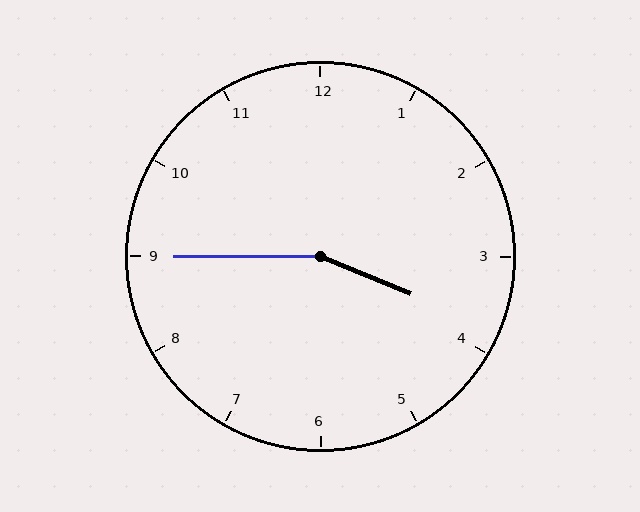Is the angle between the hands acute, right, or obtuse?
It is obtuse.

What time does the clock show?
3:45.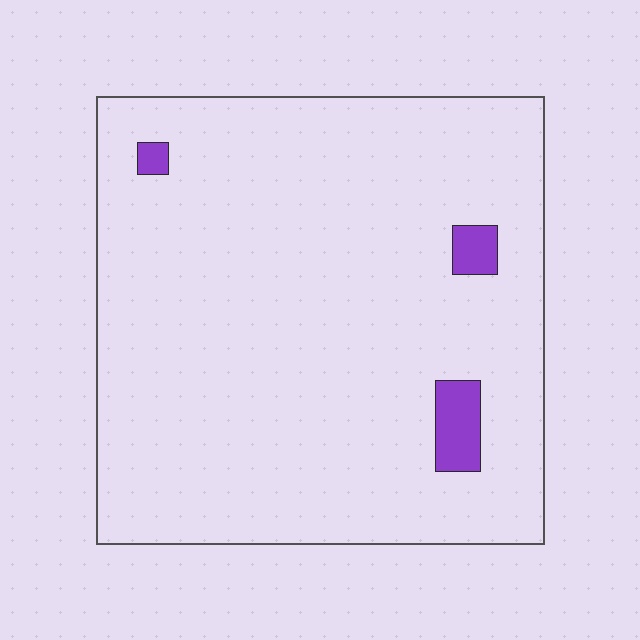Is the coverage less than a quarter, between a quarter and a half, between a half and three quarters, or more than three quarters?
Less than a quarter.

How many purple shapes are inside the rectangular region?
3.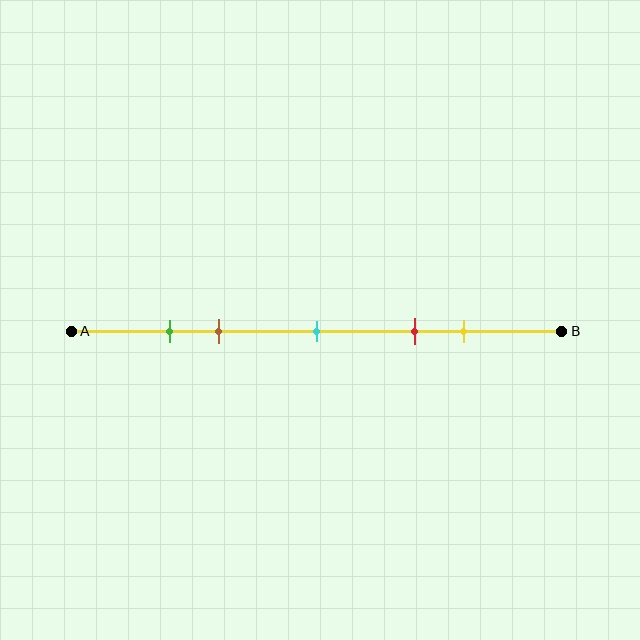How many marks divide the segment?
There are 5 marks dividing the segment.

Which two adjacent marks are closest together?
The green and brown marks are the closest adjacent pair.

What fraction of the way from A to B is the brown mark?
The brown mark is approximately 30% (0.3) of the way from A to B.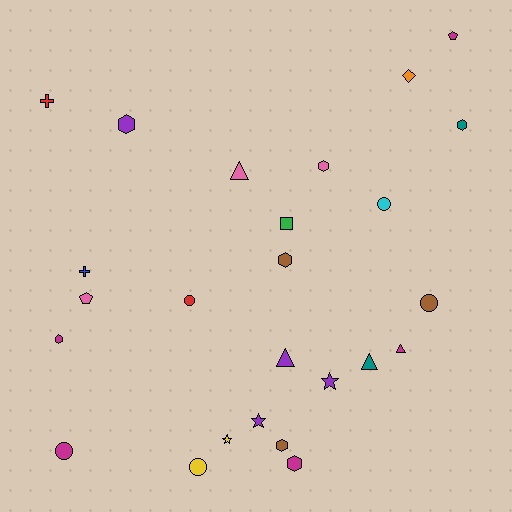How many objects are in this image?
There are 25 objects.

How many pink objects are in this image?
There are 3 pink objects.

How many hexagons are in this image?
There are 7 hexagons.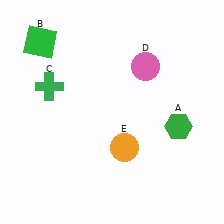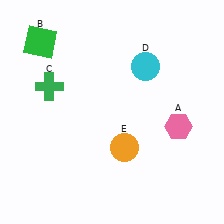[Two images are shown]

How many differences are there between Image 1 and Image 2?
There are 2 differences between the two images.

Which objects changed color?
A changed from green to pink. D changed from pink to cyan.